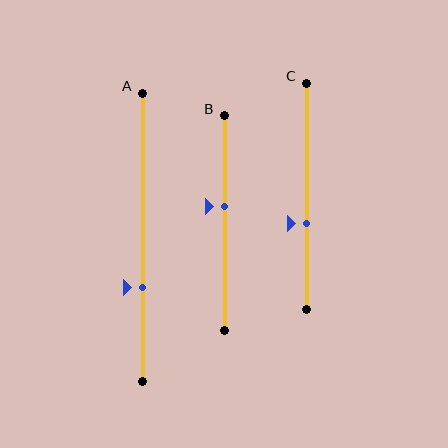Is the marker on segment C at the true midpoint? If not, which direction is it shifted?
No, the marker on segment C is shifted downward by about 12% of the segment length.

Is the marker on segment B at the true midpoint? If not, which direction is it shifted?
No, the marker on segment B is shifted upward by about 8% of the segment length.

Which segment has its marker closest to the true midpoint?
Segment B has its marker closest to the true midpoint.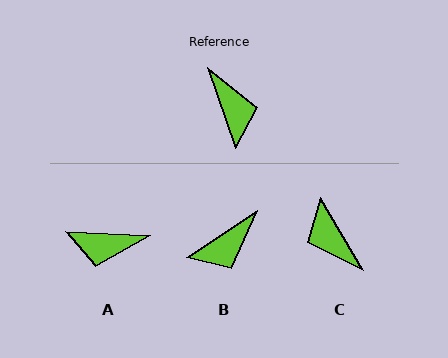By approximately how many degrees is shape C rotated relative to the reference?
Approximately 168 degrees clockwise.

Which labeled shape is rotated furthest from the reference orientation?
C, about 168 degrees away.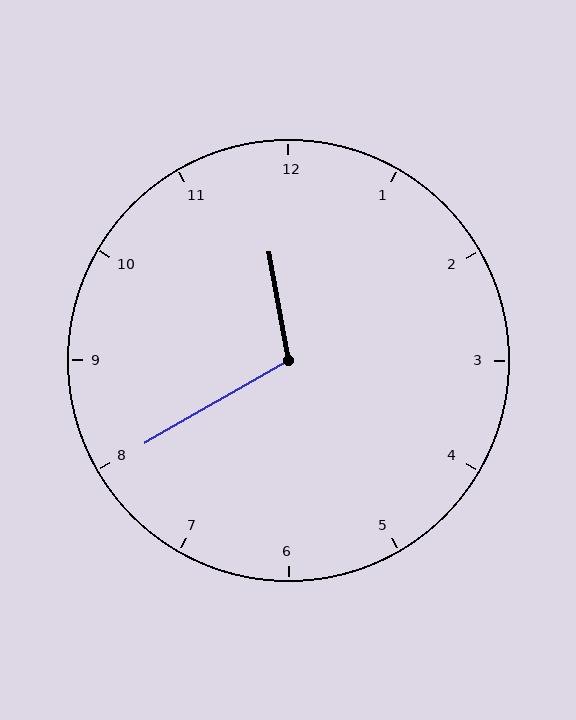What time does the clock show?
11:40.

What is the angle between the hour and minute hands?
Approximately 110 degrees.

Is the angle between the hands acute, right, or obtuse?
It is obtuse.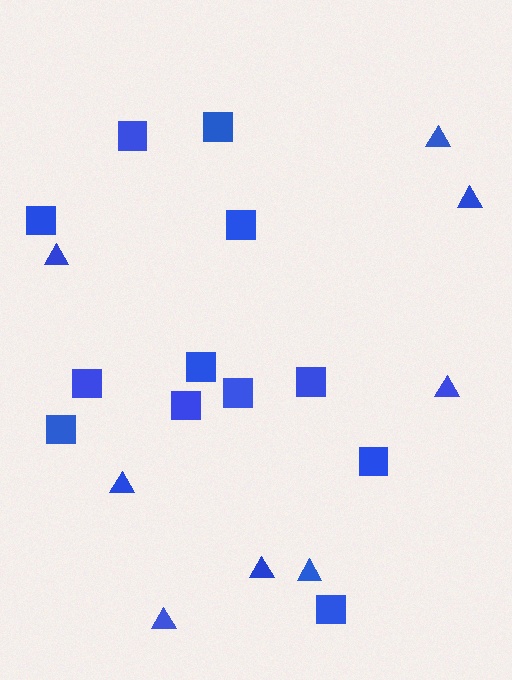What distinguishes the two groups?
There are 2 groups: one group of triangles (8) and one group of squares (12).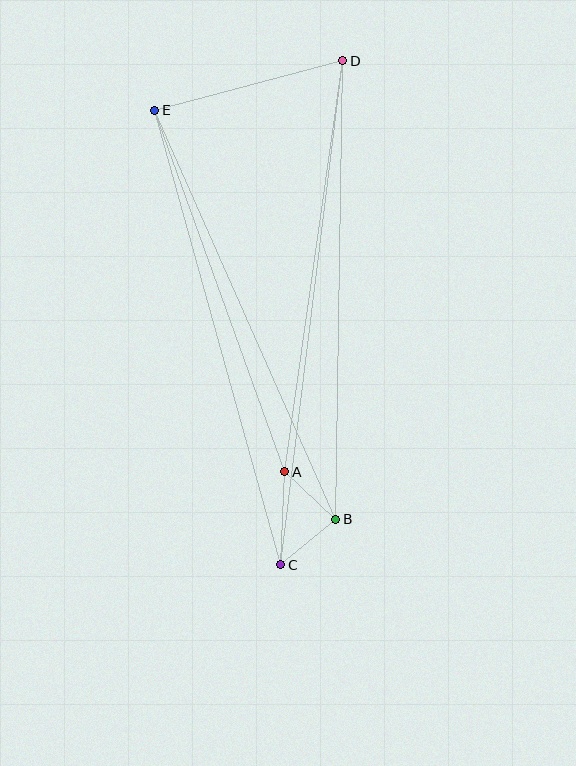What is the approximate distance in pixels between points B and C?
The distance between B and C is approximately 71 pixels.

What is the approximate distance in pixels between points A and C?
The distance between A and C is approximately 93 pixels.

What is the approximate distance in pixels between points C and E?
The distance between C and E is approximately 472 pixels.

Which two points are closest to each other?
Points A and B are closest to each other.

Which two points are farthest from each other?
Points C and D are farthest from each other.